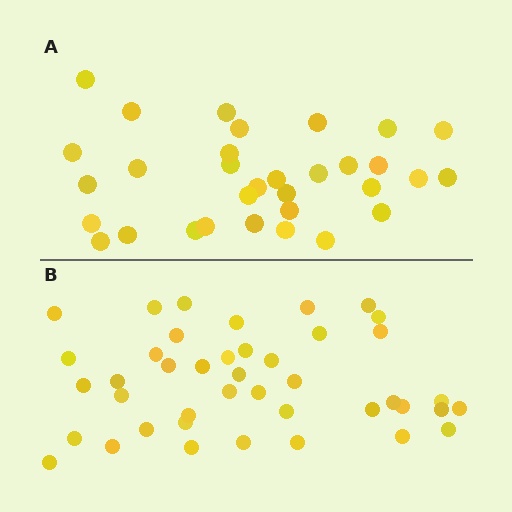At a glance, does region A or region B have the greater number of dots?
Region B (the bottom region) has more dots.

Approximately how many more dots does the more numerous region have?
Region B has roughly 10 or so more dots than region A.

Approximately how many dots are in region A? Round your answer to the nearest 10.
About 30 dots. (The exact count is 32, which rounds to 30.)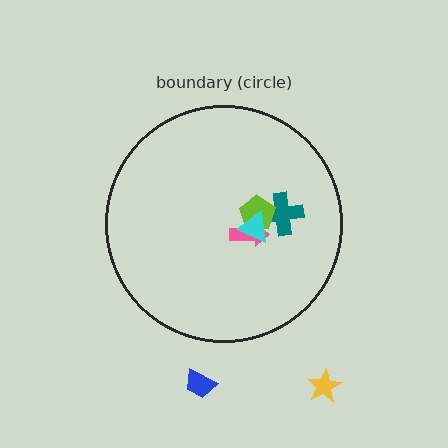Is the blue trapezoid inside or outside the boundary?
Outside.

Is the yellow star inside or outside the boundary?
Outside.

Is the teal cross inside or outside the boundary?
Inside.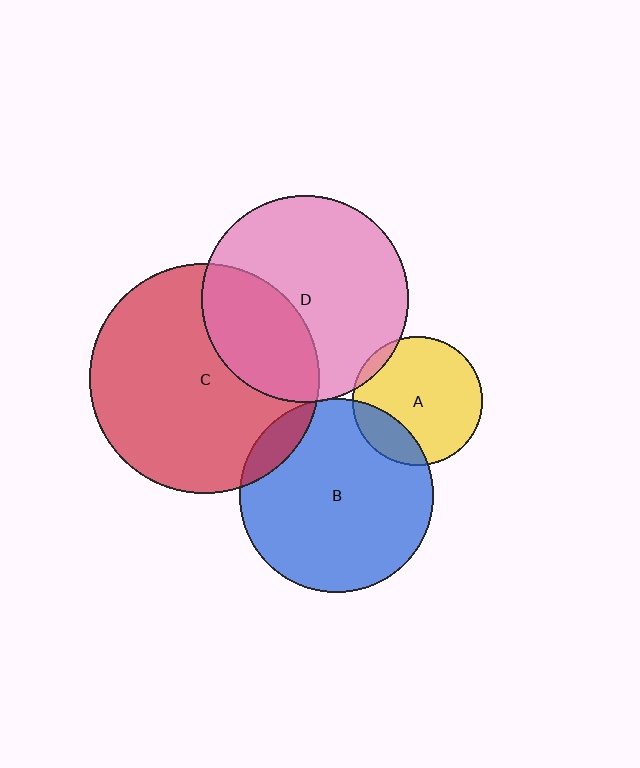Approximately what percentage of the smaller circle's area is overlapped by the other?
Approximately 5%.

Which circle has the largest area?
Circle C (red).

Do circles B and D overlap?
Yes.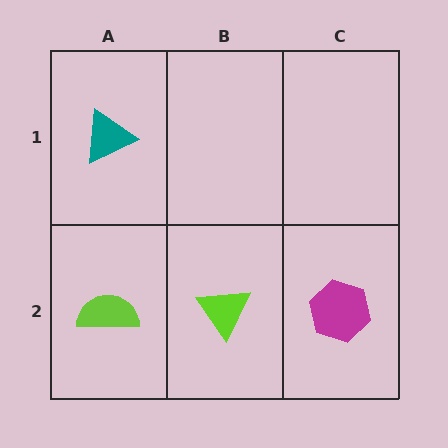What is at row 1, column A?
A teal triangle.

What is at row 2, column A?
A lime semicircle.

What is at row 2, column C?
A magenta hexagon.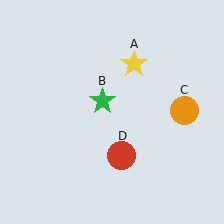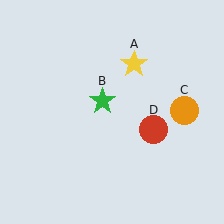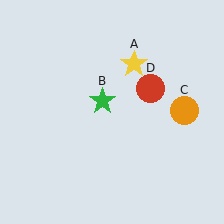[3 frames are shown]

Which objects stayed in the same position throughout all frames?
Yellow star (object A) and green star (object B) and orange circle (object C) remained stationary.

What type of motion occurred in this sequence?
The red circle (object D) rotated counterclockwise around the center of the scene.